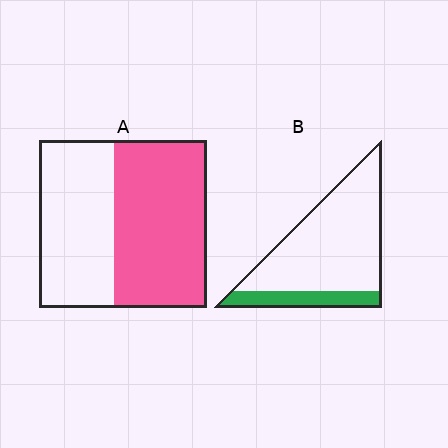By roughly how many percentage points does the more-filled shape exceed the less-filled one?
By roughly 35 percentage points (A over B).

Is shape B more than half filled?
No.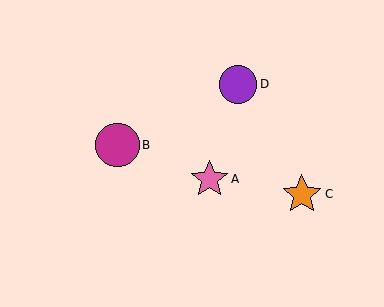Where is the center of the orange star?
The center of the orange star is at (302, 194).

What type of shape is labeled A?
Shape A is a pink star.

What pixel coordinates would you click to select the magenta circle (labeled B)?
Click at (117, 145) to select the magenta circle B.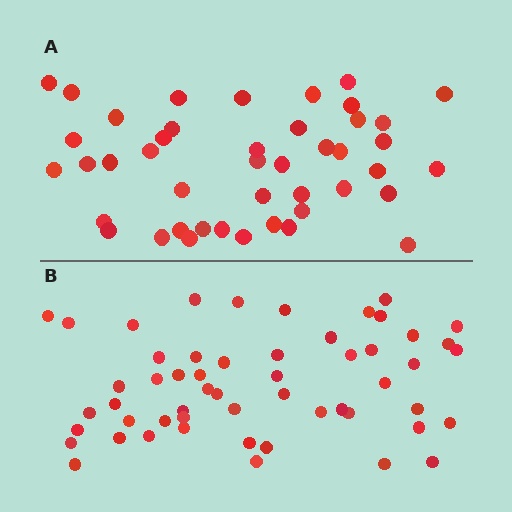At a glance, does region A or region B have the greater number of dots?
Region B (the bottom region) has more dots.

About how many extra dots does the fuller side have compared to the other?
Region B has roughly 10 or so more dots than region A.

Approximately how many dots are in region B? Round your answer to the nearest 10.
About 50 dots. (The exact count is 54, which rounds to 50.)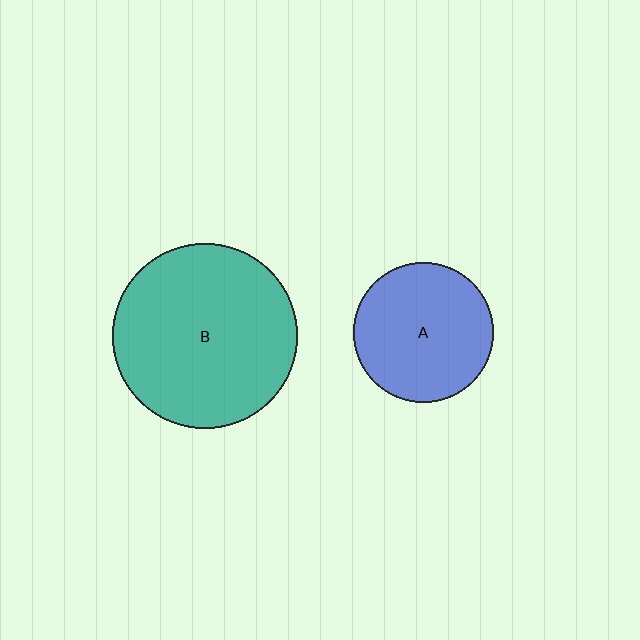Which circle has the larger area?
Circle B (teal).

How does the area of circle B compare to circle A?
Approximately 1.7 times.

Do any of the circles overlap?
No, none of the circles overlap.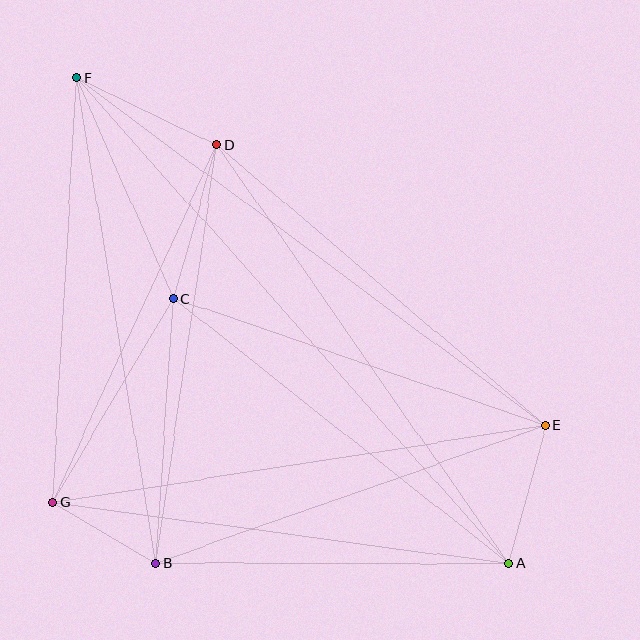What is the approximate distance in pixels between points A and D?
The distance between A and D is approximately 510 pixels.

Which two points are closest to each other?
Points B and G are closest to each other.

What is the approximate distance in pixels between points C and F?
The distance between C and F is approximately 241 pixels.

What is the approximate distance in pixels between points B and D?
The distance between B and D is approximately 422 pixels.